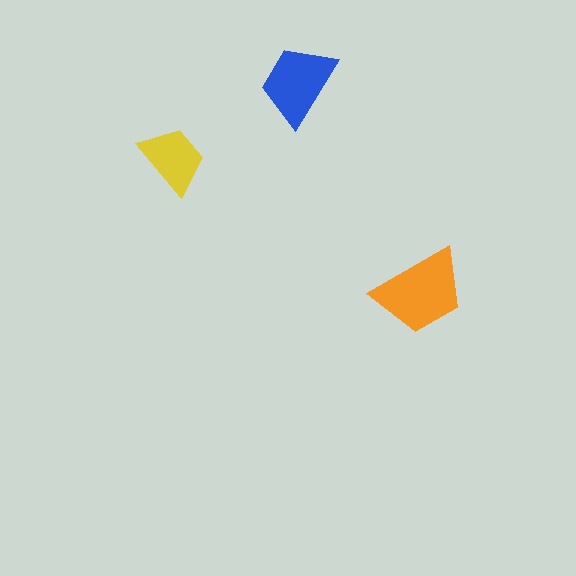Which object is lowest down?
The orange trapezoid is bottommost.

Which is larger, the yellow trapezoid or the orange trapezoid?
The orange one.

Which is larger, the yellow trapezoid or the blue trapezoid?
The blue one.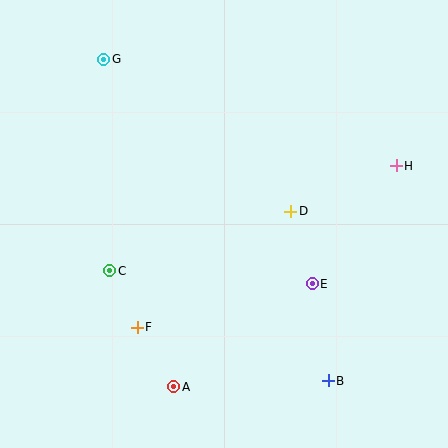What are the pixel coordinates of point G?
Point G is at (104, 59).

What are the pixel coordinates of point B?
Point B is at (328, 381).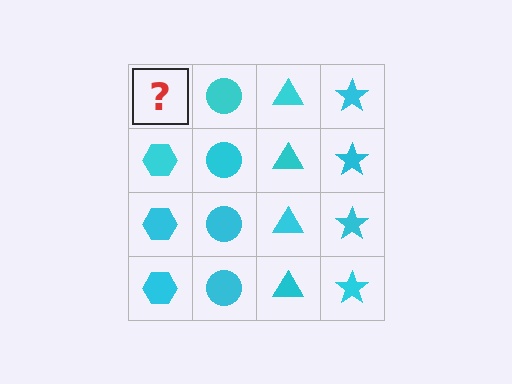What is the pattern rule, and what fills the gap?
The rule is that each column has a consistent shape. The gap should be filled with a cyan hexagon.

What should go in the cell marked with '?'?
The missing cell should contain a cyan hexagon.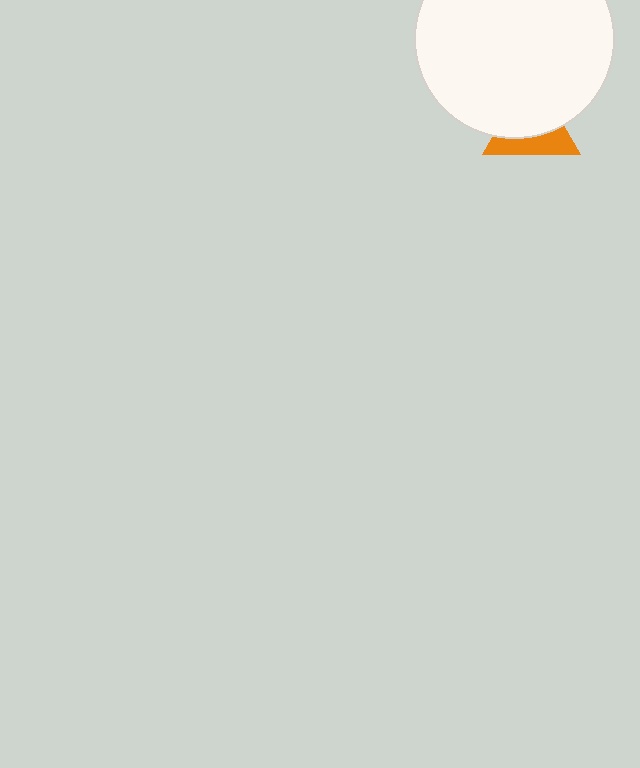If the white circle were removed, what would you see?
You would see the complete orange triangle.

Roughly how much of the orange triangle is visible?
A small part of it is visible (roughly 41%).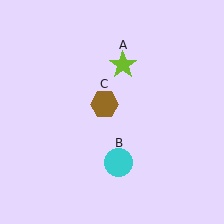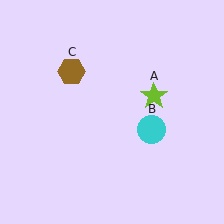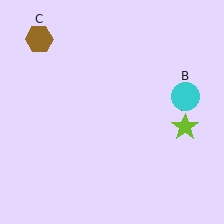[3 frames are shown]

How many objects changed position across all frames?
3 objects changed position: lime star (object A), cyan circle (object B), brown hexagon (object C).